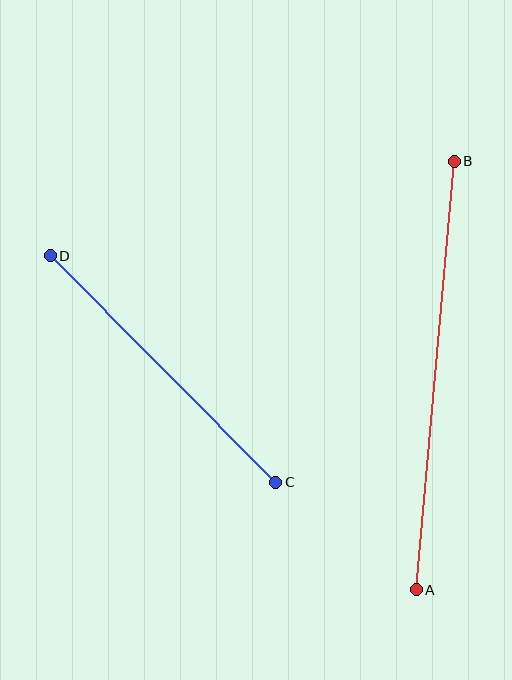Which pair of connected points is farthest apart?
Points A and B are farthest apart.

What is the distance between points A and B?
The distance is approximately 430 pixels.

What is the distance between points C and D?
The distance is approximately 319 pixels.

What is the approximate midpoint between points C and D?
The midpoint is at approximately (163, 369) pixels.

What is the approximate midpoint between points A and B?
The midpoint is at approximately (435, 375) pixels.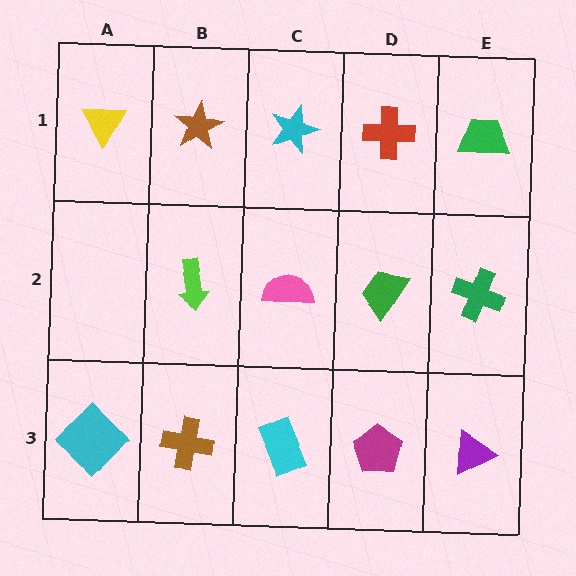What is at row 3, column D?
A magenta pentagon.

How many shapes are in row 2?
4 shapes.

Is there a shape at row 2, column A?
No, that cell is empty.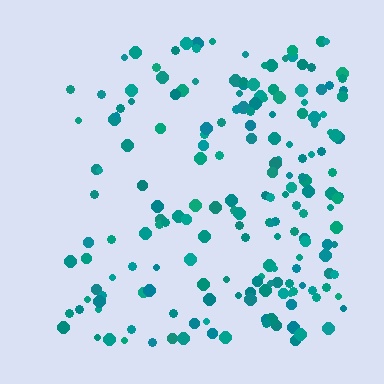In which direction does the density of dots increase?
From left to right, with the right side densest.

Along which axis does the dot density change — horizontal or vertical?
Horizontal.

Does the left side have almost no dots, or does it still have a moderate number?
Still a moderate number, just noticeably fewer than the right.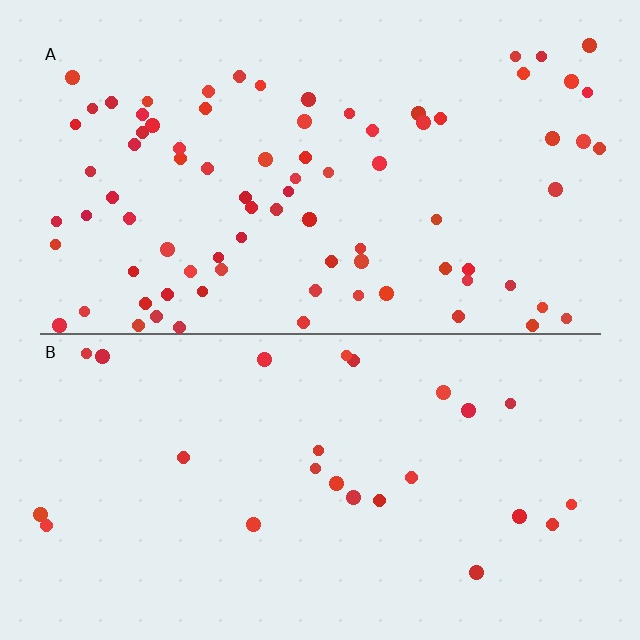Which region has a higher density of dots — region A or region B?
A (the top).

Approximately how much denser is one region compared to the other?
Approximately 3.3× — region A over region B.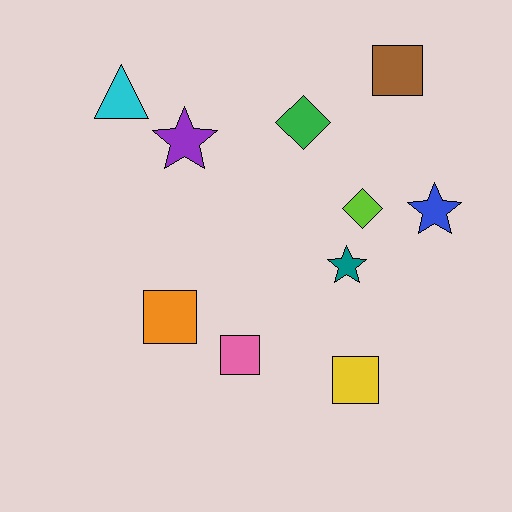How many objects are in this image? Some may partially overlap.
There are 10 objects.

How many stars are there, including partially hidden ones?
There are 3 stars.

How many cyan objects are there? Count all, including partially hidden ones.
There is 1 cyan object.